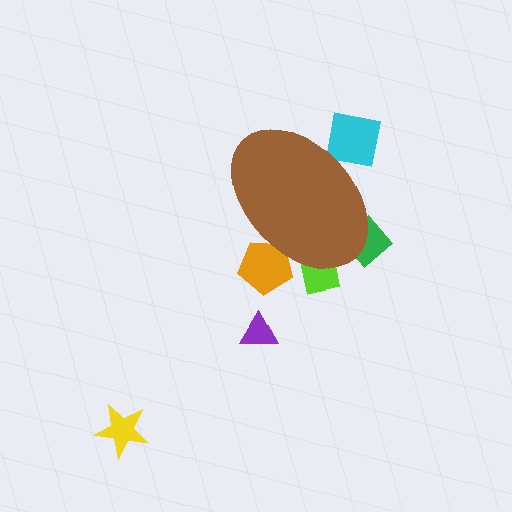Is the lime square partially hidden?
Yes, the lime square is partially hidden behind the brown ellipse.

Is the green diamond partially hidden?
Yes, the green diamond is partially hidden behind the brown ellipse.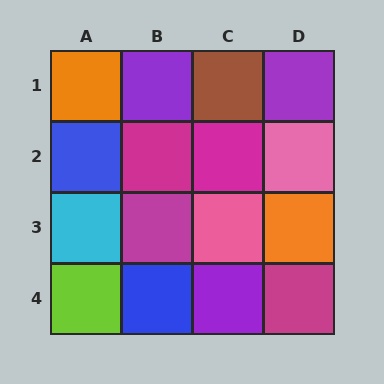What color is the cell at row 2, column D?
Pink.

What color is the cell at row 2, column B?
Magenta.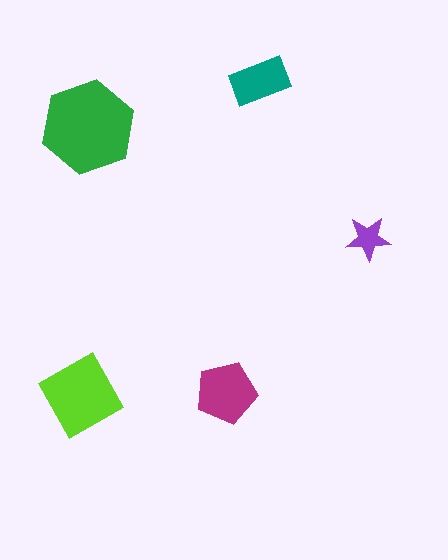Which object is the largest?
The green hexagon.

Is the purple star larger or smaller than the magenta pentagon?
Smaller.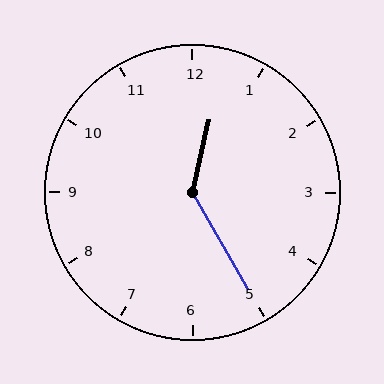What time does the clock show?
12:25.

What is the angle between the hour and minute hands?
Approximately 138 degrees.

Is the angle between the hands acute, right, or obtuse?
It is obtuse.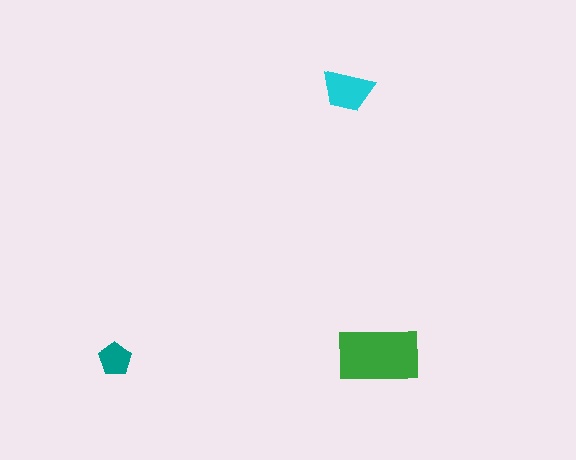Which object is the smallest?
The teal pentagon.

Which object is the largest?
The green rectangle.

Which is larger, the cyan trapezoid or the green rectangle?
The green rectangle.